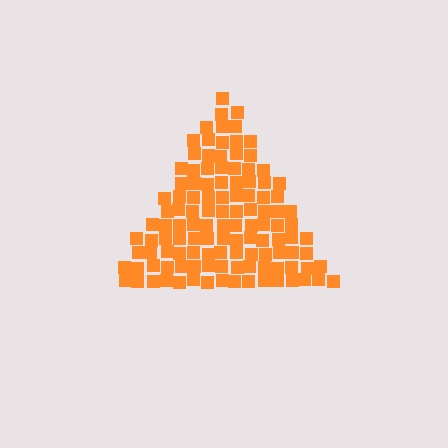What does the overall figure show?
The overall figure shows a triangle.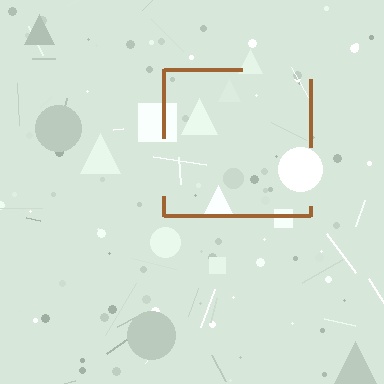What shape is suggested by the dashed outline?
The dashed outline suggests a square.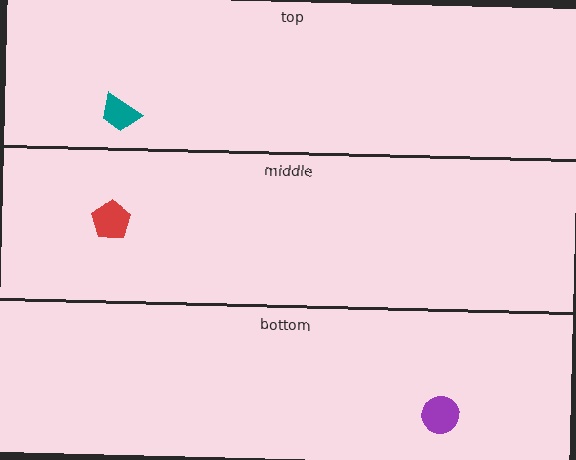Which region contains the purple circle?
The bottom region.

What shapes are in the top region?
The teal trapezoid.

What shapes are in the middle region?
The red pentagon.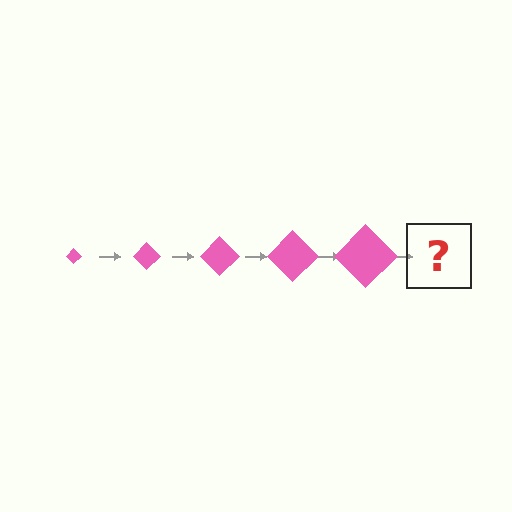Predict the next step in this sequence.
The next step is a pink diamond, larger than the previous one.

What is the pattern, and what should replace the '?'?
The pattern is that the diamond gets progressively larger each step. The '?' should be a pink diamond, larger than the previous one.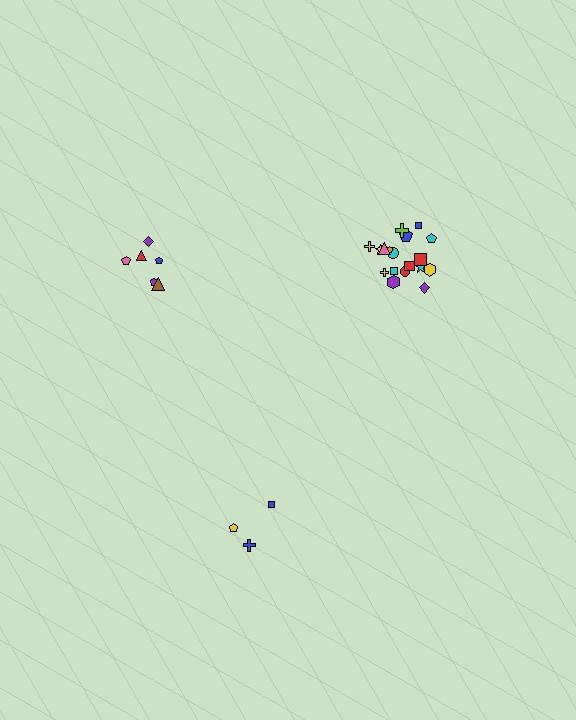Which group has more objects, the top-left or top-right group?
The top-right group.